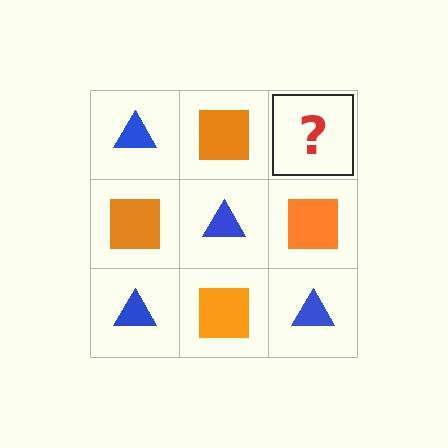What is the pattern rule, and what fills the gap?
The rule is that it alternates blue triangle and orange square in a checkerboard pattern. The gap should be filled with a blue triangle.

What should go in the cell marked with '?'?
The missing cell should contain a blue triangle.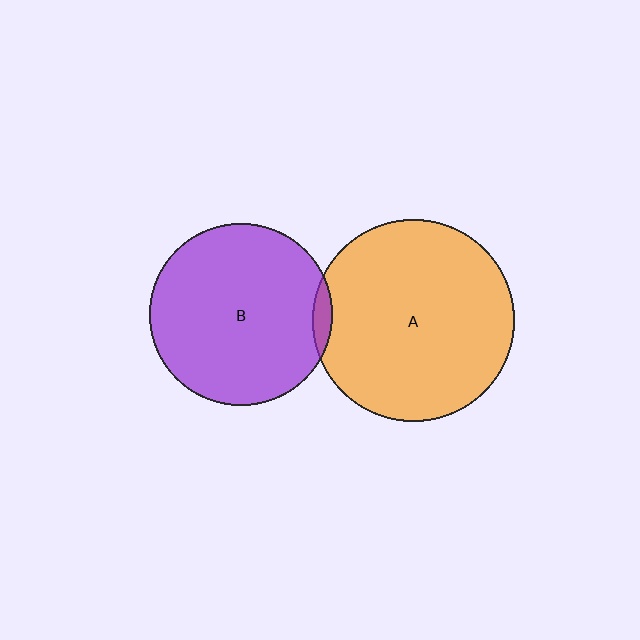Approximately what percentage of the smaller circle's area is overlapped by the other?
Approximately 5%.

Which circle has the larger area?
Circle A (orange).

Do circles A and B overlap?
Yes.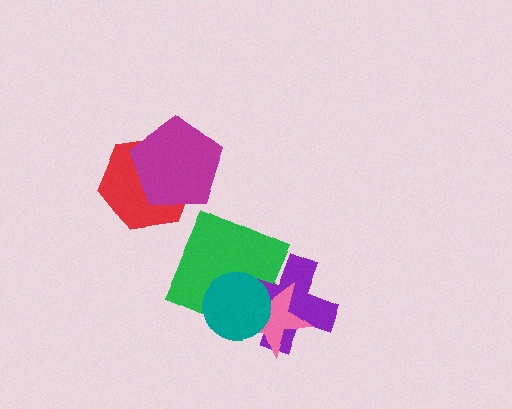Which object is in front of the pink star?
The teal circle is in front of the pink star.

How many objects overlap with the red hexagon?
1 object overlaps with the red hexagon.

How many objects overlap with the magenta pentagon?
1 object overlaps with the magenta pentagon.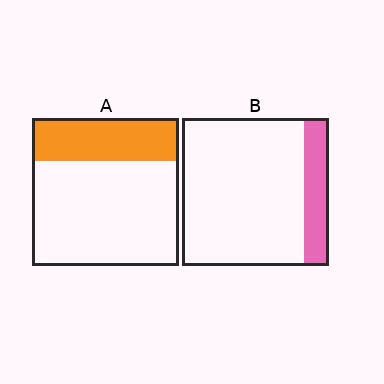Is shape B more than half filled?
No.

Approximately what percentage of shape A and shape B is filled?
A is approximately 30% and B is approximately 15%.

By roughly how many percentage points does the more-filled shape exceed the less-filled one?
By roughly 10 percentage points (A over B).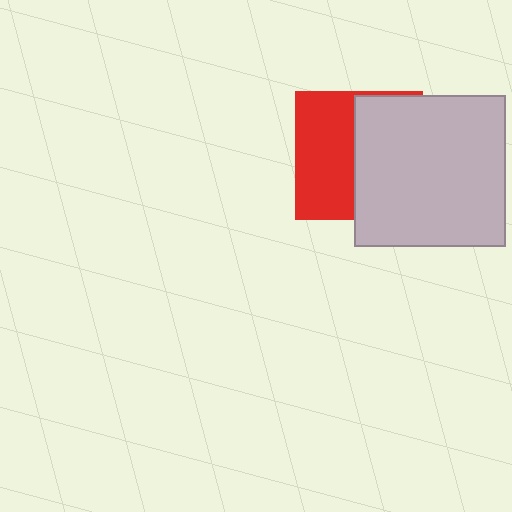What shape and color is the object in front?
The object in front is a light gray square.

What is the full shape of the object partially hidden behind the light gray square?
The partially hidden object is a red square.